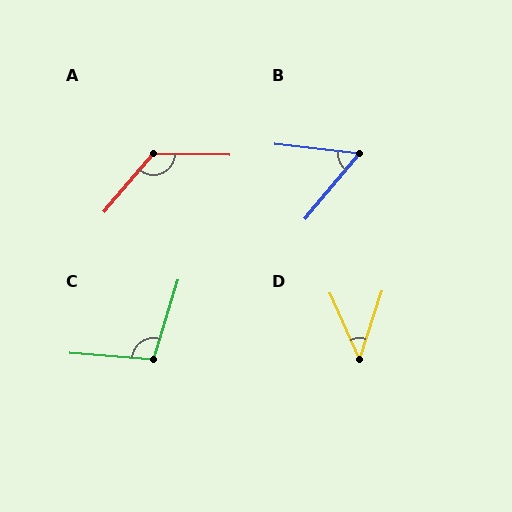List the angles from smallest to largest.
D (42°), B (57°), C (103°), A (130°).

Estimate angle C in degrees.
Approximately 103 degrees.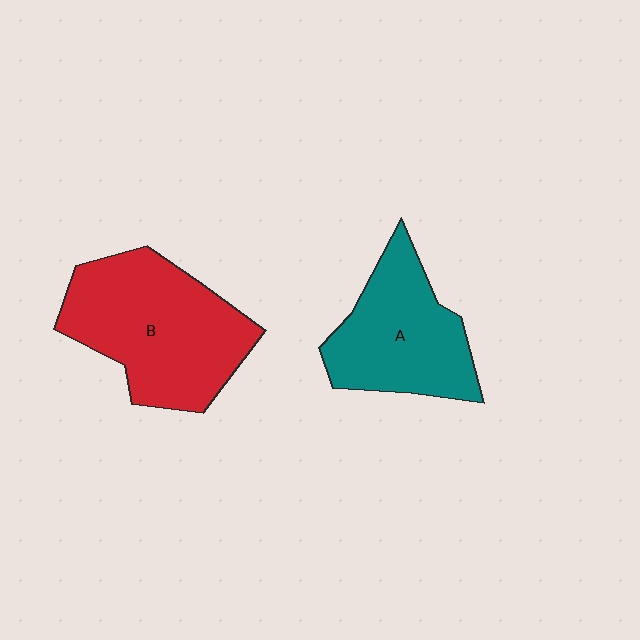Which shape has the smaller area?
Shape A (teal).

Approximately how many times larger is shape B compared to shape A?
Approximately 1.3 times.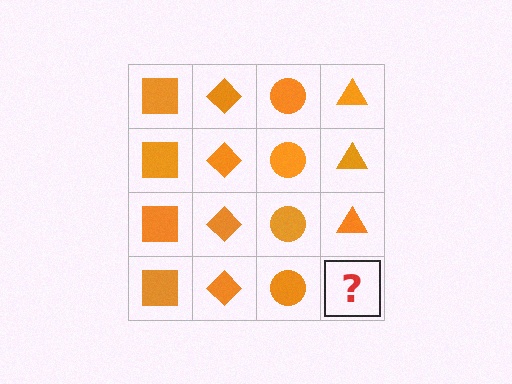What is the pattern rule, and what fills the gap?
The rule is that each column has a consistent shape. The gap should be filled with an orange triangle.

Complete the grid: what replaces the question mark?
The question mark should be replaced with an orange triangle.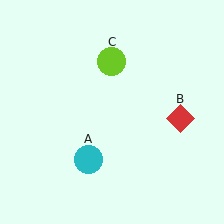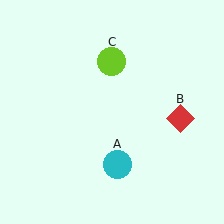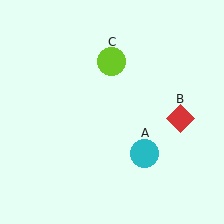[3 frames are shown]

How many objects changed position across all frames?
1 object changed position: cyan circle (object A).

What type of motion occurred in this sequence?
The cyan circle (object A) rotated counterclockwise around the center of the scene.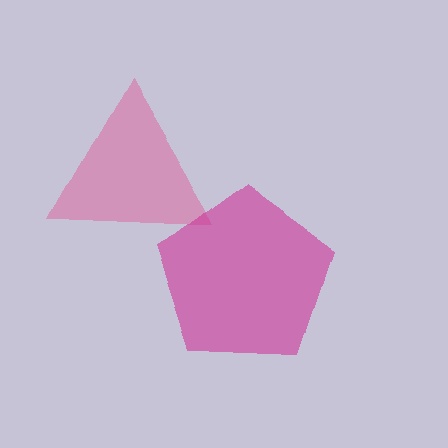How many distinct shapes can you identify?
There are 2 distinct shapes: a pink triangle, a magenta pentagon.